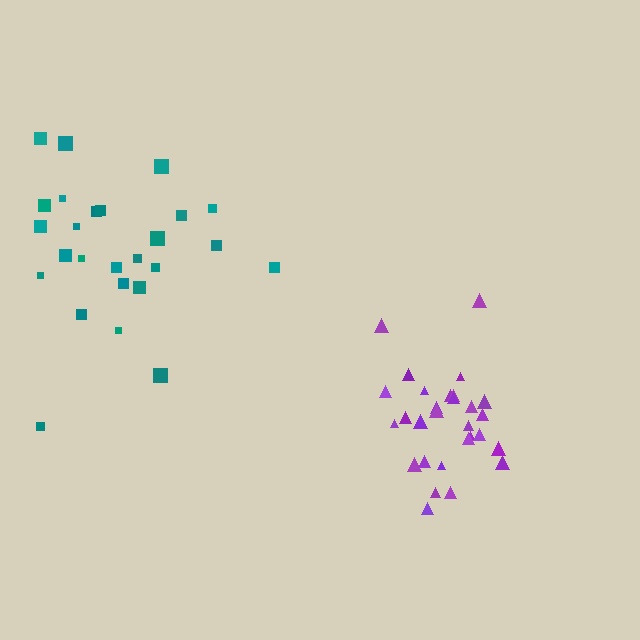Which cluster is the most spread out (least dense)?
Teal.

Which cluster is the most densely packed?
Purple.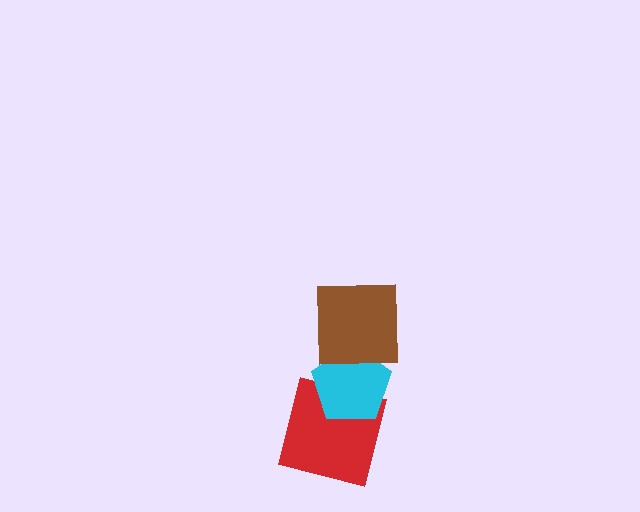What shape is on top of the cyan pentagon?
The brown square is on top of the cyan pentagon.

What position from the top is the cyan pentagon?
The cyan pentagon is 2nd from the top.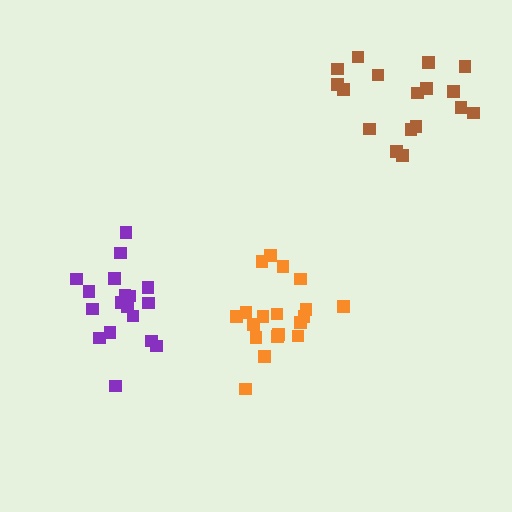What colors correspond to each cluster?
The clusters are colored: purple, brown, orange.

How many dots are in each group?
Group 1: 18 dots, Group 2: 17 dots, Group 3: 19 dots (54 total).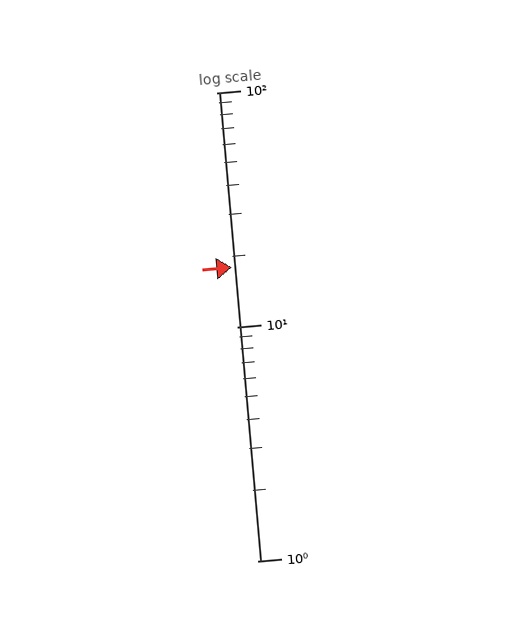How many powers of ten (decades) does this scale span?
The scale spans 2 decades, from 1 to 100.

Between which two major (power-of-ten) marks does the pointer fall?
The pointer is between 10 and 100.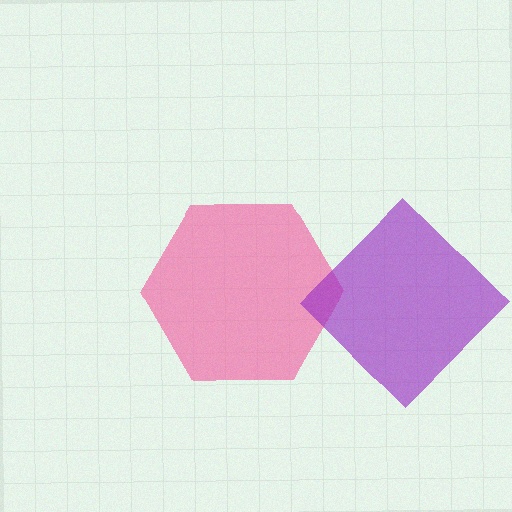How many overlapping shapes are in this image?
There are 2 overlapping shapes in the image.